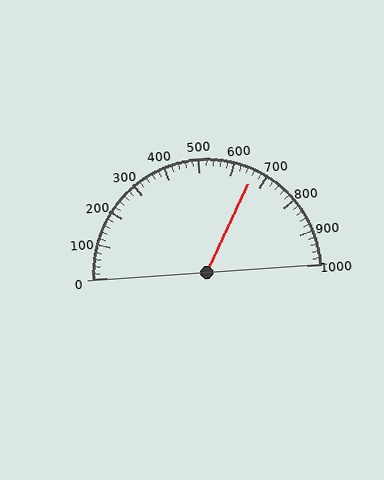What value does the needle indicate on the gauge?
The needle indicates approximately 660.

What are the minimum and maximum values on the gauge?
The gauge ranges from 0 to 1000.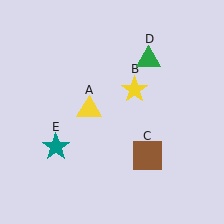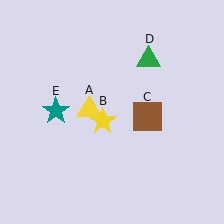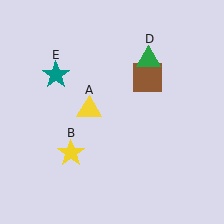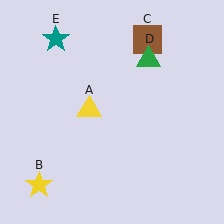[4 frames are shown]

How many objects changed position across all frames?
3 objects changed position: yellow star (object B), brown square (object C), teal star (object E).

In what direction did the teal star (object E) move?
The teal star (object E) moved up.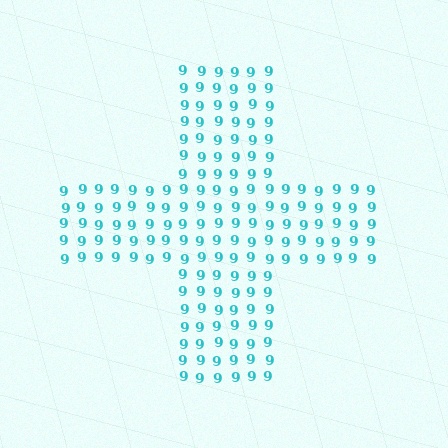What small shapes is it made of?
It is made of small digit 9's.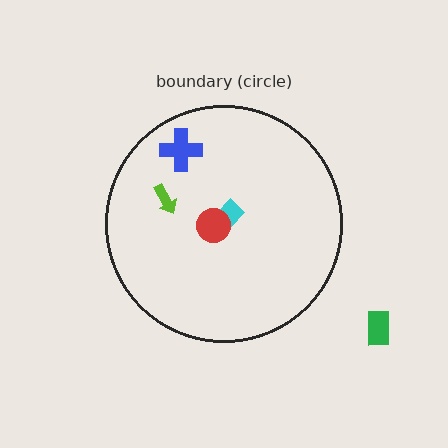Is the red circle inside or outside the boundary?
Inside.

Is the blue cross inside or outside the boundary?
Inside.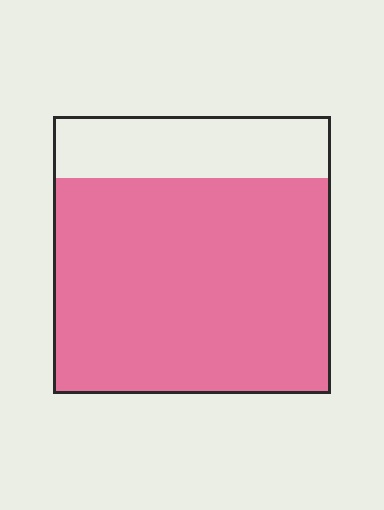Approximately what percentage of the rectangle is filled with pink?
Approximately 80%.